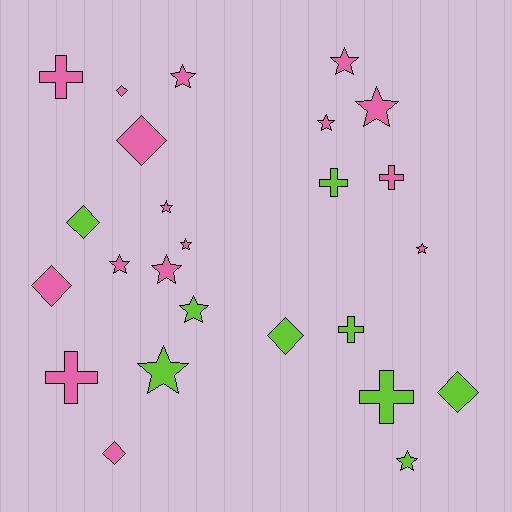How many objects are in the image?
There are 25 objects.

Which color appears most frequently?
Pink, with 16 objects.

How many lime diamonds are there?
There are 3 lime diamonds.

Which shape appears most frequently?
Star, with 12 objects.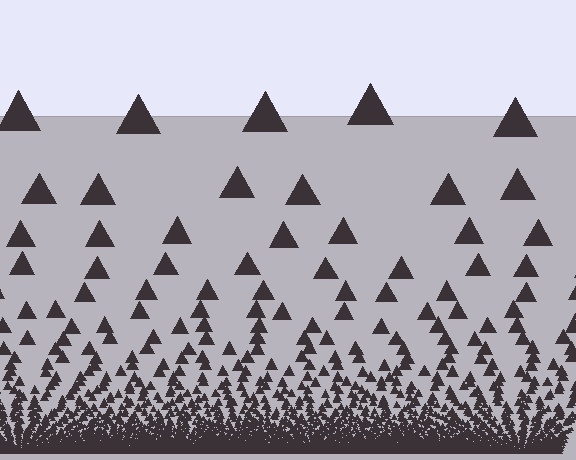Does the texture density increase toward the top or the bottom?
Density increases toward the bottom.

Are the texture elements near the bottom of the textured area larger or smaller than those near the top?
Smaller. The gradient is inverted — elements near the bottom are smaller and denser.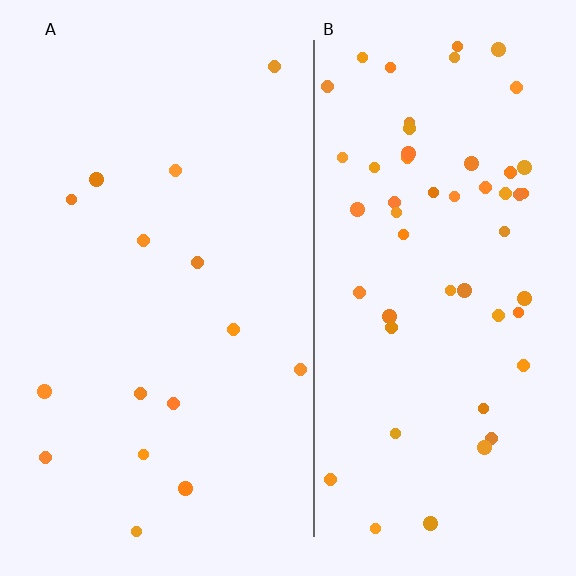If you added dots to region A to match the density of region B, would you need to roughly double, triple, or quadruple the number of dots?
Approximately quadruple.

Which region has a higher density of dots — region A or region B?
B (the right).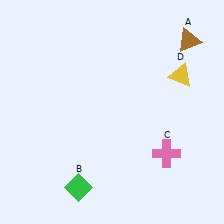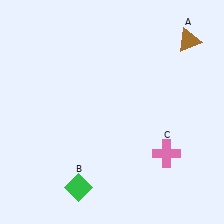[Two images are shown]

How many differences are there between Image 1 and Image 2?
There is 1 difference between the two images.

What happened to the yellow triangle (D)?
The yellow triangle (D) was removed in Image 2. It was in the top-right area of Image 1.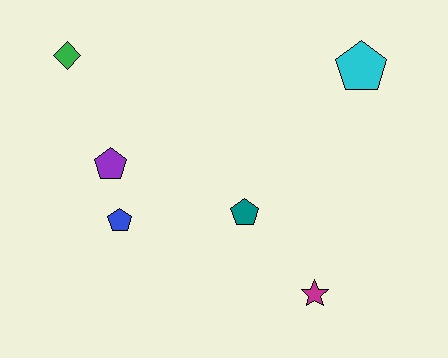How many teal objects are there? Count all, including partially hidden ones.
There is 1 teal object.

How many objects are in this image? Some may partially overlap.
There are 6 objects.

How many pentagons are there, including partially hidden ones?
There are 4 pentagons.